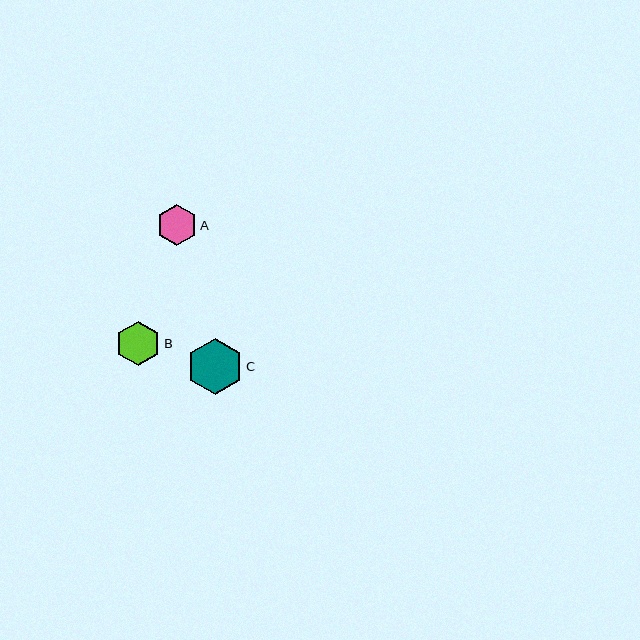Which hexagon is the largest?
Hexagon C is the largest with a size of approximately 56 pixels.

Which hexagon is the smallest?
Hexagon A is the smallest with a size of approximately 41 pixels.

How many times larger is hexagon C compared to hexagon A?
Hexagon C is approximately 1.4 times the size of hexagon A.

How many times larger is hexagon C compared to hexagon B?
Hexagon C is approximately 1.2 times the size of hexagon B.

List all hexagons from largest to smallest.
From largest to smallest: C, B, A.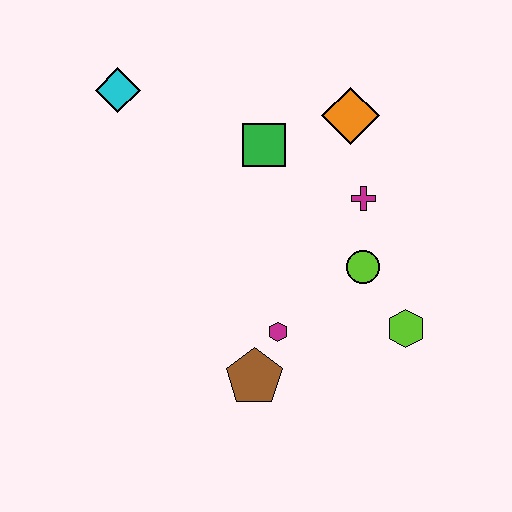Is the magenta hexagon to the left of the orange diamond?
Yes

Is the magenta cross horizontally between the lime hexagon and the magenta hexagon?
Yes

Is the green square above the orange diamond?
No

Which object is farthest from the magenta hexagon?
The cyan diamond is farthest from the magenta hexagon.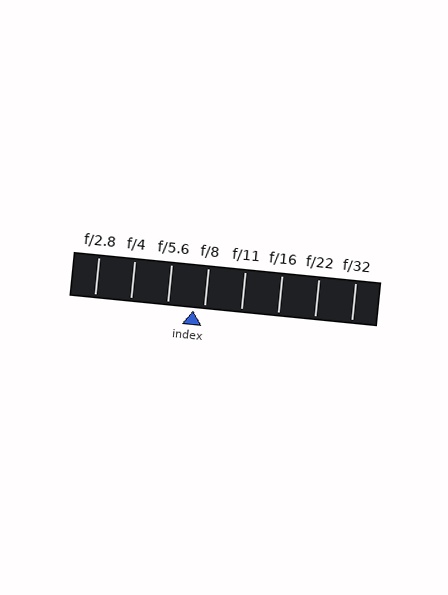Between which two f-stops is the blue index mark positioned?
The index mark is between f/5.6 and f/8.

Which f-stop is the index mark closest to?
The index mark is closest to f/8.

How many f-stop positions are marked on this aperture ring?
There are 8 f-stop positions marked.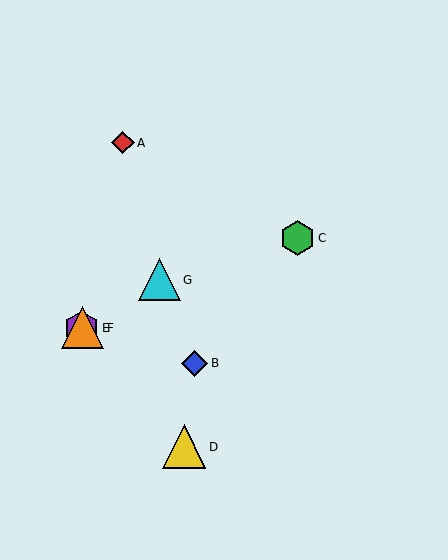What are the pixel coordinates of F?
Object F is at (83, 328).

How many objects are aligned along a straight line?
3 objects (E, F, G) are aligned along a straight line.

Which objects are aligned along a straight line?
Objects E, F, G are aligned along a straight line.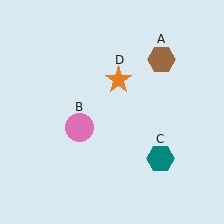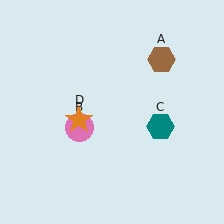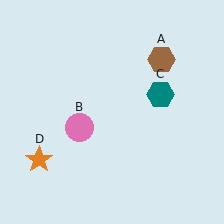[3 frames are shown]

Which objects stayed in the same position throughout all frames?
Brown hexagon (object A) and pink circle (object B) remained stationary.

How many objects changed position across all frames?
2 objects changed position: teal hexagon (object C), orange star (object D).